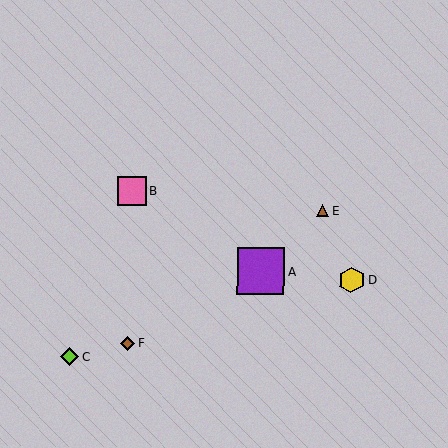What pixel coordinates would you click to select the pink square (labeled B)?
Click at (132, 191) to select the pink square B.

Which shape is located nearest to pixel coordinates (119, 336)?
The brown diamond (labeled F) at (128, 343) is nearest to that location.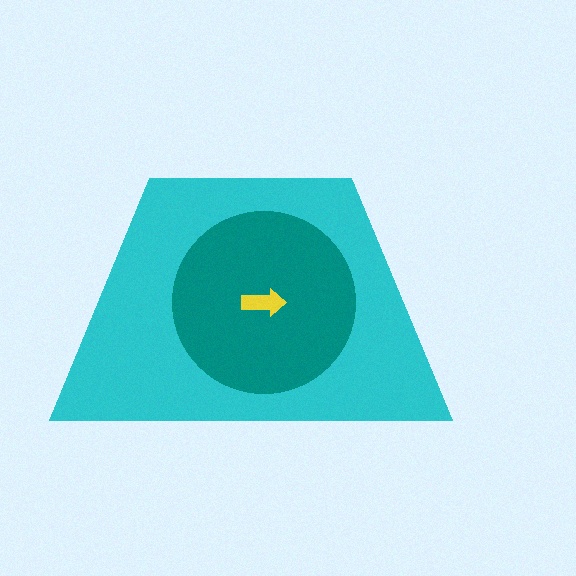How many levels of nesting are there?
3.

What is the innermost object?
The yellow arrow.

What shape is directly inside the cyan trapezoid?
The teal circle.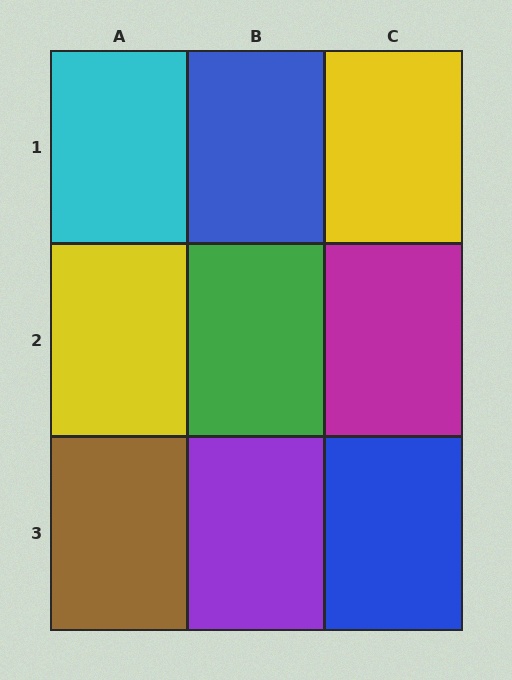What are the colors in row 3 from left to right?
Brown, purple, blue.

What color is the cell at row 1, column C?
Yellow.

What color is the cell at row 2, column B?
Green.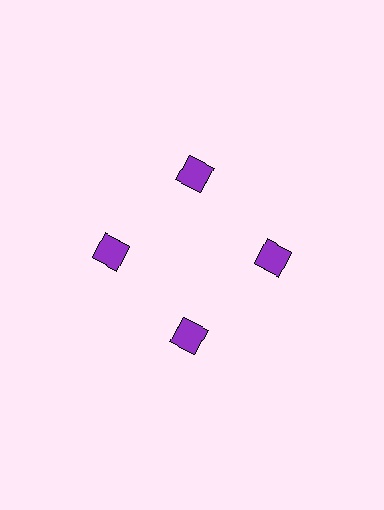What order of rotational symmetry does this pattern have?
This pattern has 4-fold rotational symmetry.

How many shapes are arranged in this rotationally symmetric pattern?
There are 4 shapes, arranged in 4 groups of 1.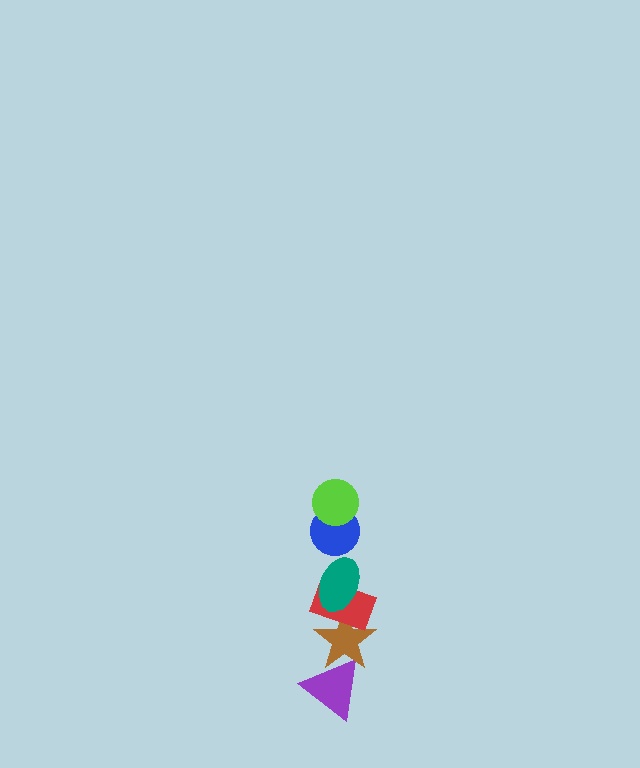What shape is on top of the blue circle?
The lime circle is on top of the blue circle.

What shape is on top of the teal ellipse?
The blue circle is on top of the teal ellipse.